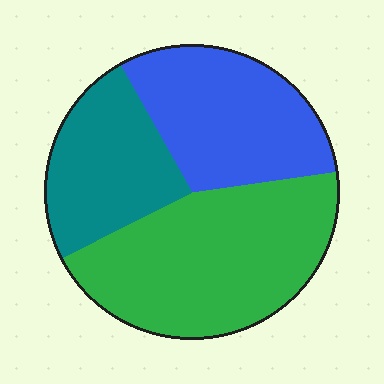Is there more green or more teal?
Green.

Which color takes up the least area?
Teal, at roughly 25%.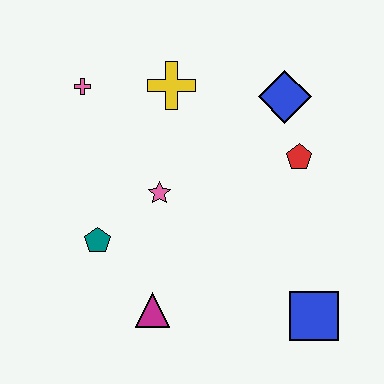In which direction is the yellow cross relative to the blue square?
The yellow cross is above the blue square.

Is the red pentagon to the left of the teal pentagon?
No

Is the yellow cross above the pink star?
Yes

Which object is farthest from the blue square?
The pink cross is farthest from the blue square.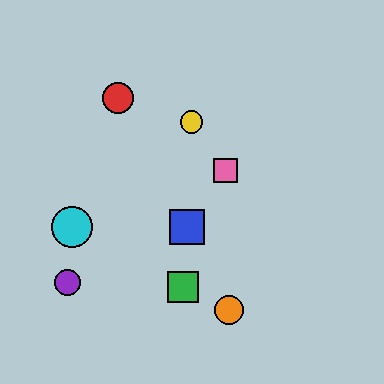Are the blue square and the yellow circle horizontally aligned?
No, the blue square is at y≈227 and the yellow circle is at y≈122.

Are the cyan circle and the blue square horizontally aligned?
Yes, both are at y≈227.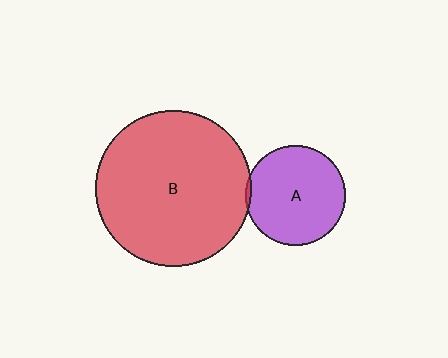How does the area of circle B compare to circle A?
Approximately 2.4 times.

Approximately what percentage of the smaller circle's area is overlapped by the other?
Approximately 5%.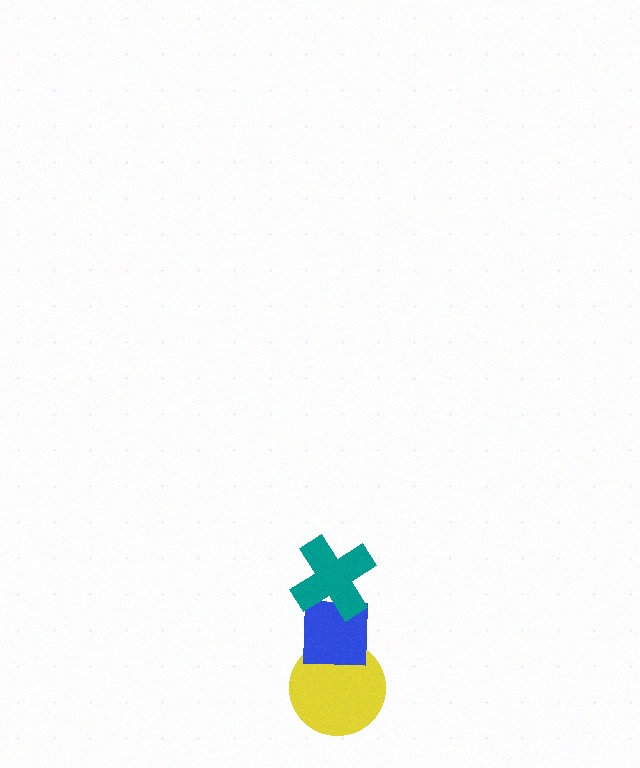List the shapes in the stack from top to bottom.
From top to bottom: the teal cross, the blue square, the yellow circle.